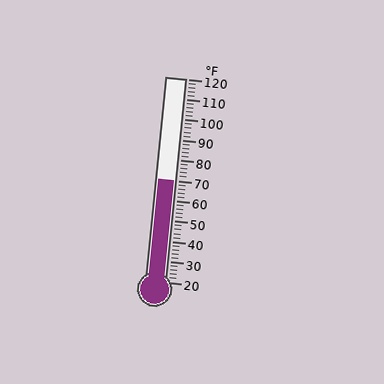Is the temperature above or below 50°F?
The temperature is above 50°F.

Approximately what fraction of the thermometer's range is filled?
The thermometer is filled to approximately 50% of its range.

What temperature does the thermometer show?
The thermometer shows approximately 70°F.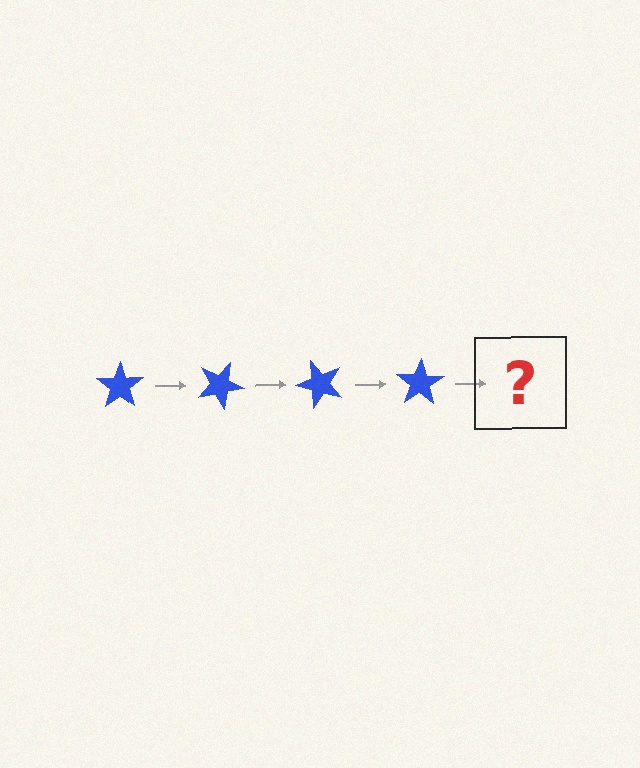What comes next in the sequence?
The next element should be a blue star rotated 100 degrees.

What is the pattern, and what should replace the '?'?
The pattern is that the star rotates 25 degrees each step. The '?' should be a blue star rotated 100 degrees.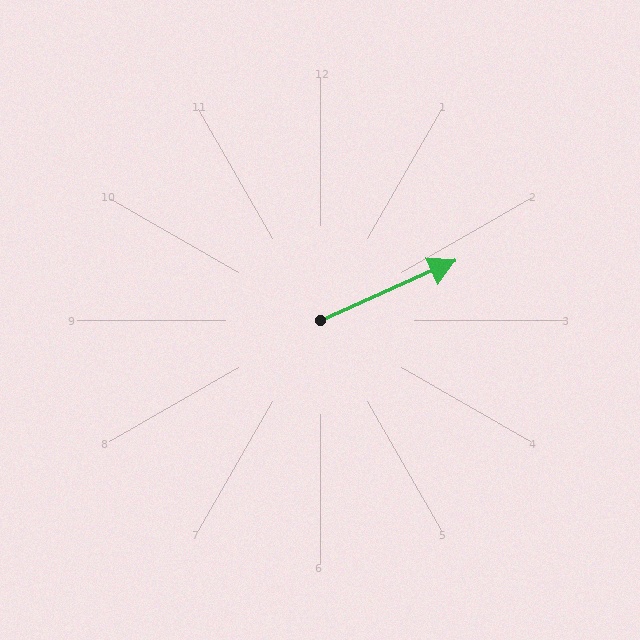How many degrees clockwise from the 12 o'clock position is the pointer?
Approximately 66 degrees.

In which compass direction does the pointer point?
Northeast.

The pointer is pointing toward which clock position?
Roughly 2 o'clock.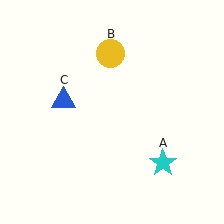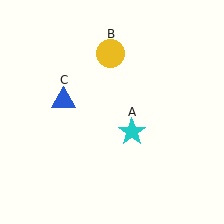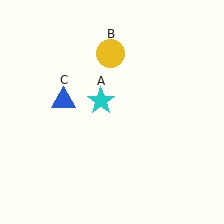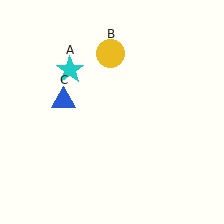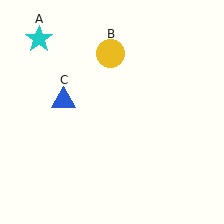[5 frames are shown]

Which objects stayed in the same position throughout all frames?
Yellow circle (object B) and blue triangle (object C) remained stationary.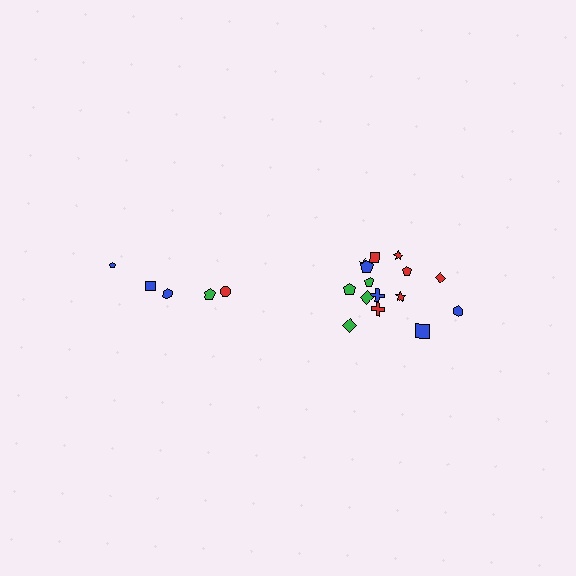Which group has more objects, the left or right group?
The right group.